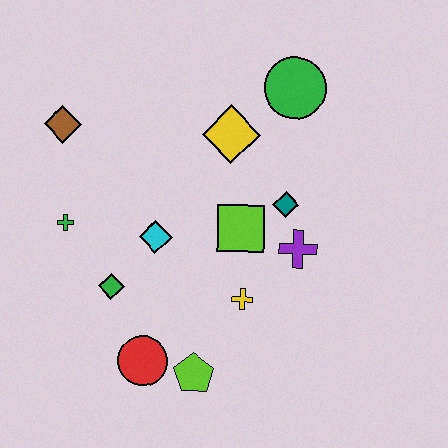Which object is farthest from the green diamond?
The green circle is farthest from the green diamond.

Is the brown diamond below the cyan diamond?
No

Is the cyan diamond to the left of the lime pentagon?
Yes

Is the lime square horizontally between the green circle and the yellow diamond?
Yes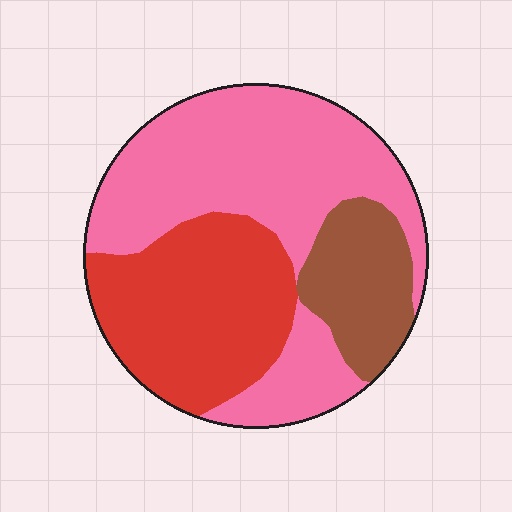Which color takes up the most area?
Pink, at roughly 50%.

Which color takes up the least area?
Brown, at roughly 15%.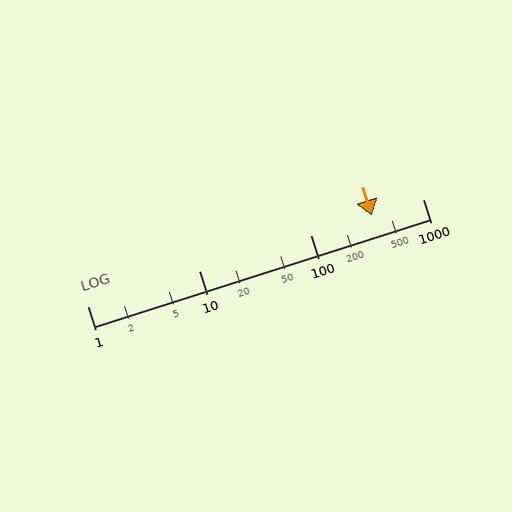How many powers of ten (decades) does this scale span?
The scale spans 3 decades, from 1 to 1000.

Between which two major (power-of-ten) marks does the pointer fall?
The pointer is between 100 and 1000.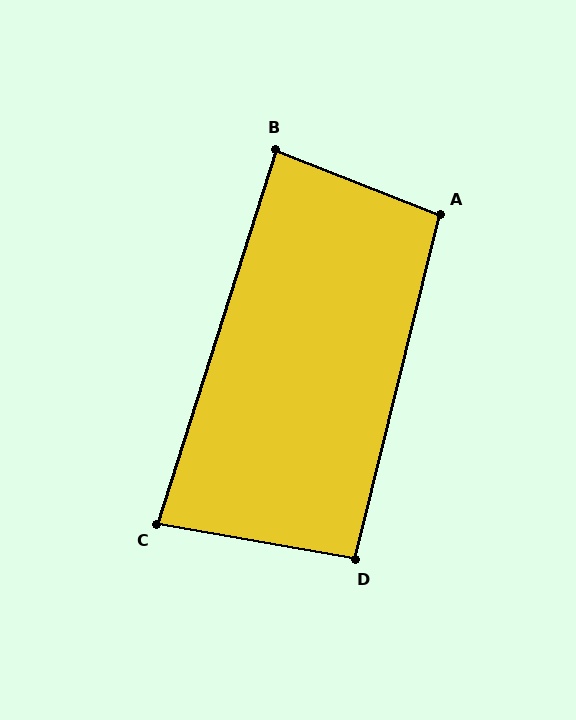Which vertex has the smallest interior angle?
C, at approximately 82 degrees.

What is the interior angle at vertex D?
Approximately 94 degrees (approximately right).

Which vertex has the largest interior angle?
A, at approximately 98 degrees.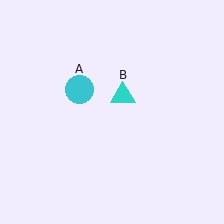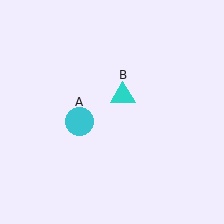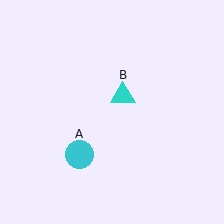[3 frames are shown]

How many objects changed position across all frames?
1 object changed position: cyan circle (object A).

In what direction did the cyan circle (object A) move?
The cyan circle (object A) moved down.